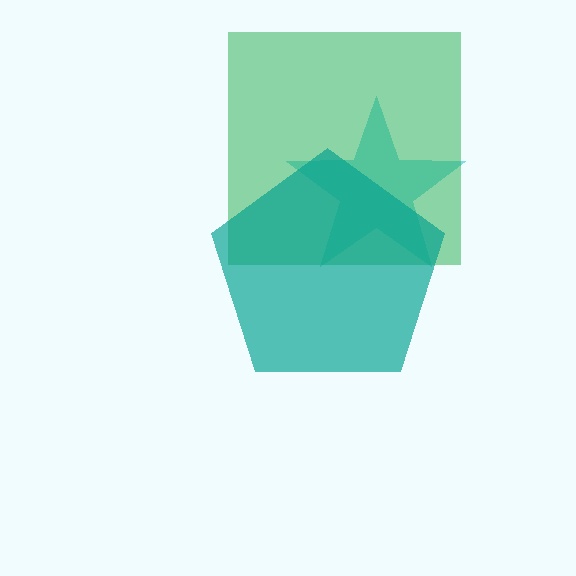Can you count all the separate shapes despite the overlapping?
Yes, there are 3 separate shapes.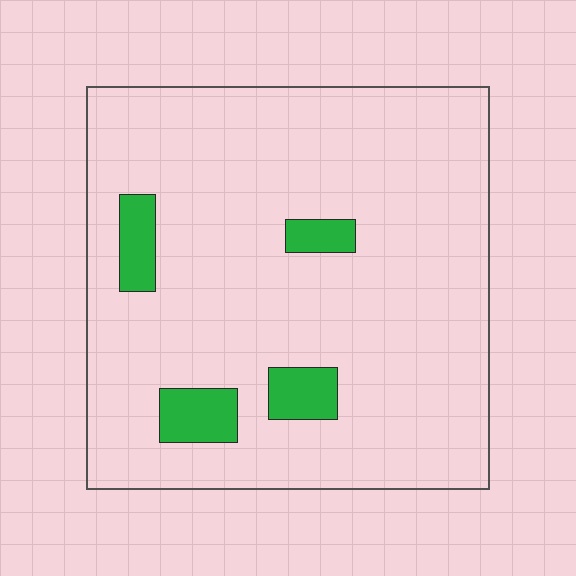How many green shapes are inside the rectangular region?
4.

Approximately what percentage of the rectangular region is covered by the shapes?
Approximately 10%.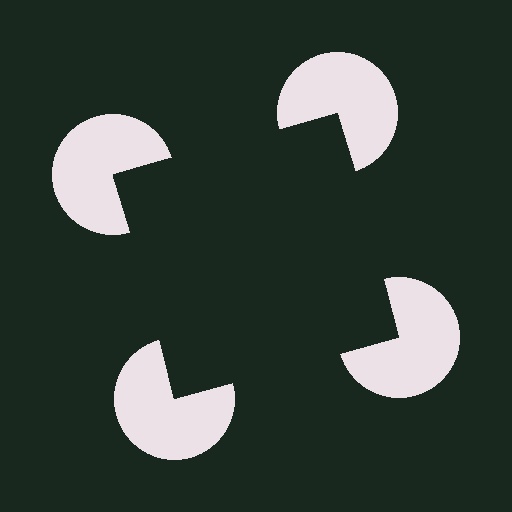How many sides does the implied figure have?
4 sides.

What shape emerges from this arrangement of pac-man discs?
An illusory square — its edges are inferred from the aligned wedge cuts in the pac-man discs, not physically drawn.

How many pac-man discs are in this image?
There are 4 — one at each vertex of the illusory square.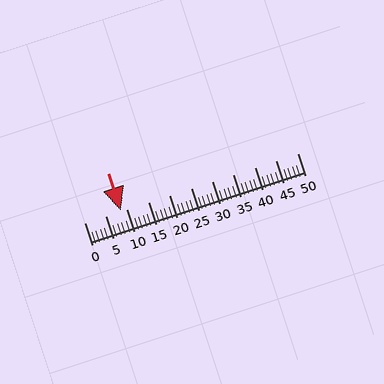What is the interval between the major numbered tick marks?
The major tick marks are spaced 5 units apart.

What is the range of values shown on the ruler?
The ruler shows values from 0 to 50.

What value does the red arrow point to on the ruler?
The red arrow points to approximately 8.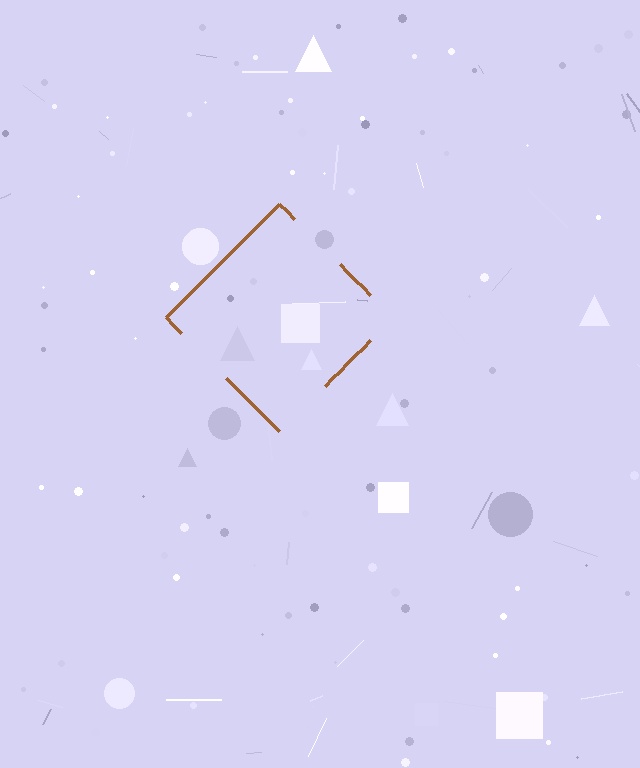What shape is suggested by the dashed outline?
The dashed outline suggests a diamond.